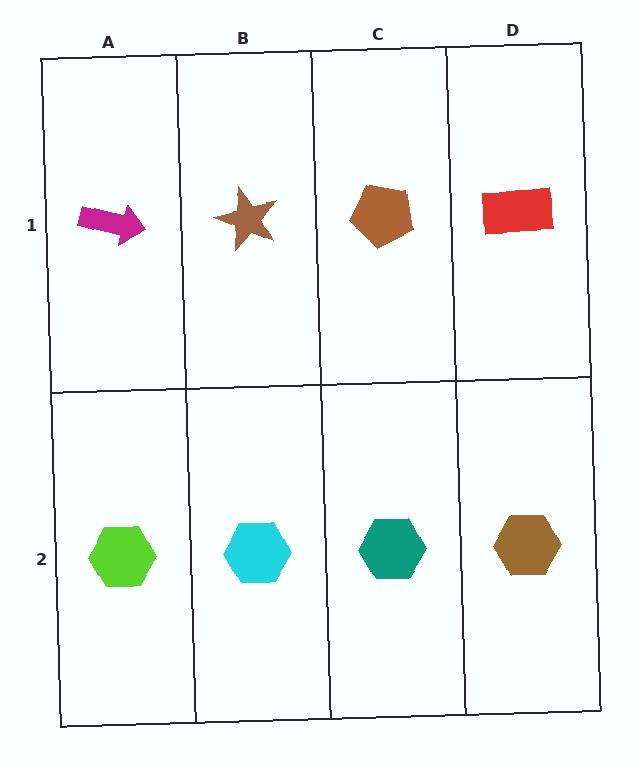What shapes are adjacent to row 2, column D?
A red rectangle (row 1, column D), a teal hexagon (row 2, column C).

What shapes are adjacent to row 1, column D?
A brown hexagon (row 2, column D), a brown pentagon (row 1, column C).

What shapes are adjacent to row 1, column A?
A lime hexagon (row 2, column A), a brown star (row 1, column B).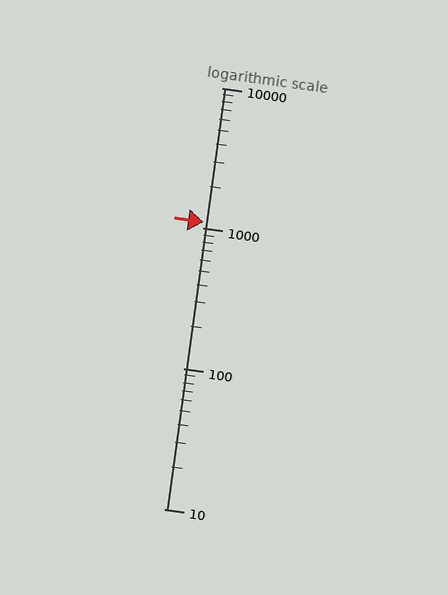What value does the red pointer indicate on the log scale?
The pointer indicates approximately 1100.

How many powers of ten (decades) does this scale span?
The scale spans 3 decades, from 10 to 10000.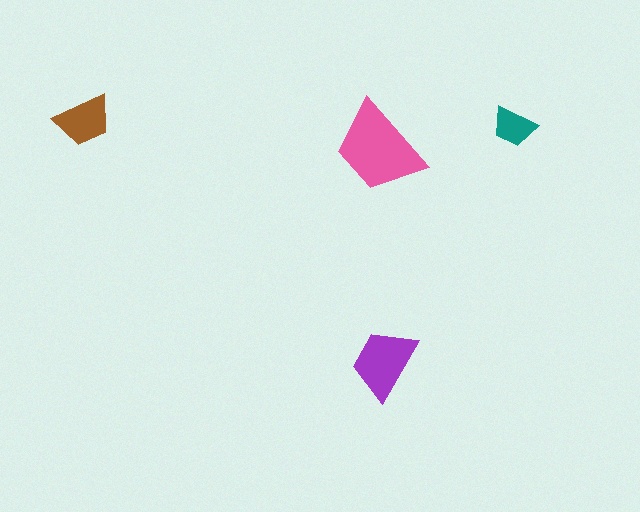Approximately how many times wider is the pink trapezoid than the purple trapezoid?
About 1.5 times wider.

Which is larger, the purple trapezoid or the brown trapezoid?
The purple one.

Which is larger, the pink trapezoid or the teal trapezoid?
The pink one.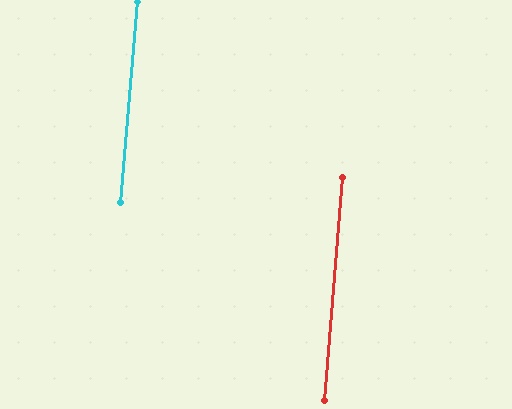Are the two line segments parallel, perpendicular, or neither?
Parallel — their directions differ by only 0.4°.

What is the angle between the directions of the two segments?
Approximately 0 degrees.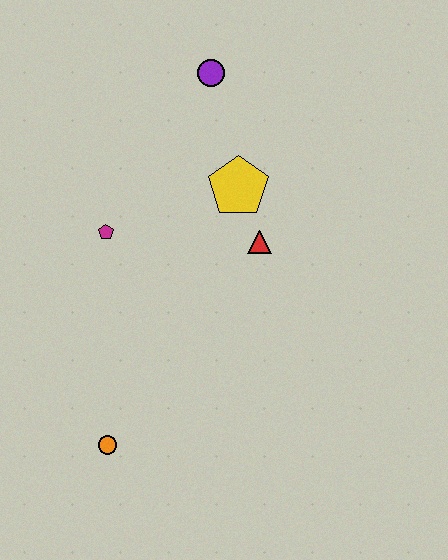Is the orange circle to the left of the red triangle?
Yes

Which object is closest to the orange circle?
The magenta pentagon is closest to the orange circle.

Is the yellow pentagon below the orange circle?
No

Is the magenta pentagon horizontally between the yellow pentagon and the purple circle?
No